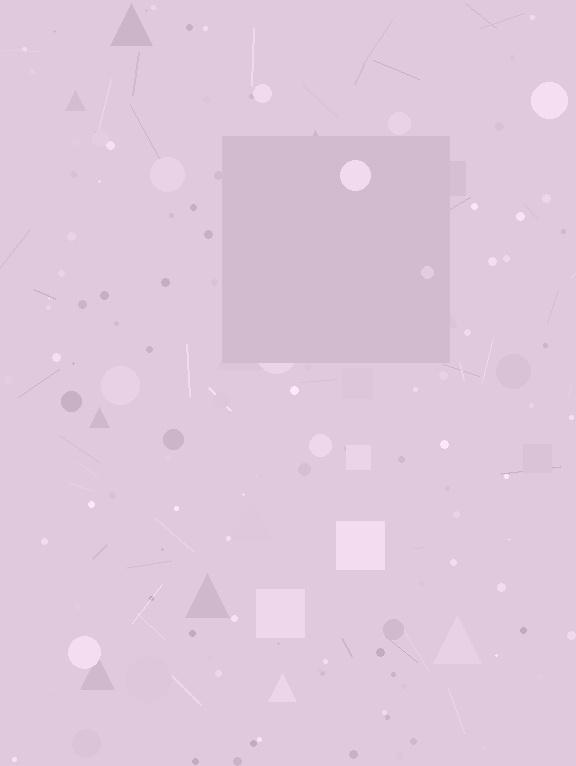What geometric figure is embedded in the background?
A square is embedded in the background.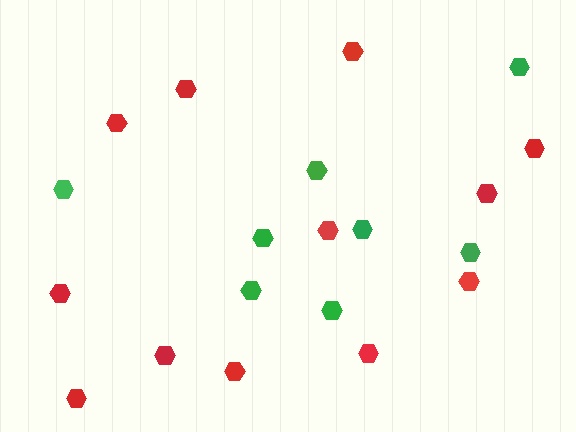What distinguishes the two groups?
There are 2 groups: one group of red hexagons (12) and one group of green hexagons (8).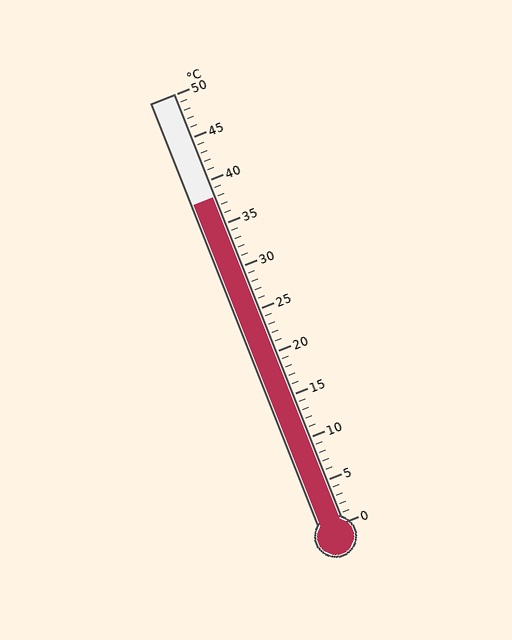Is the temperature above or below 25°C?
The temperature is above 25°C.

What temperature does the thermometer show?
The thermometer shows approximately 38°C.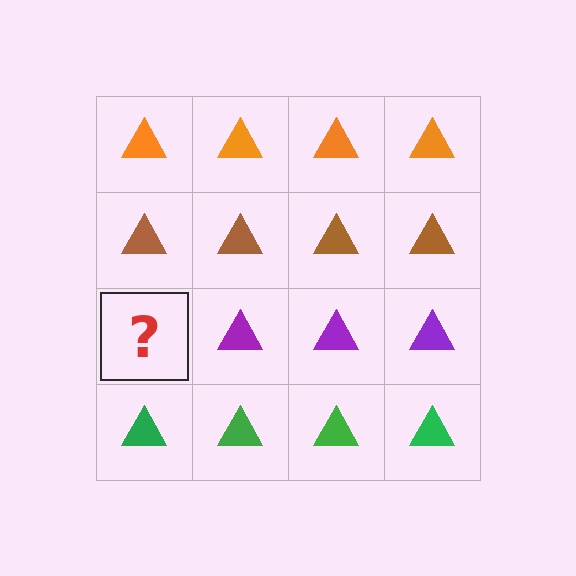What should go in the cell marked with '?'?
The missing cell should contain a purple triangle.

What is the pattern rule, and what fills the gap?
The rule is that each row has a consistent color. The gap should be filled with a purple triangle.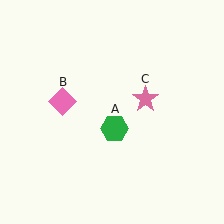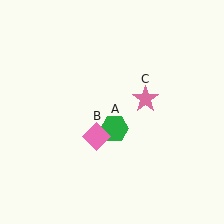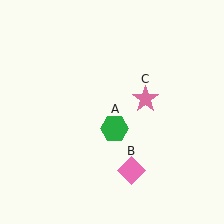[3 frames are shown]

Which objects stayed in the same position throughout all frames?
Green hexagon (object A) and pink star (object C) remained stationary.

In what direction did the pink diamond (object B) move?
The pink diamond (object B) moved down and to the right.